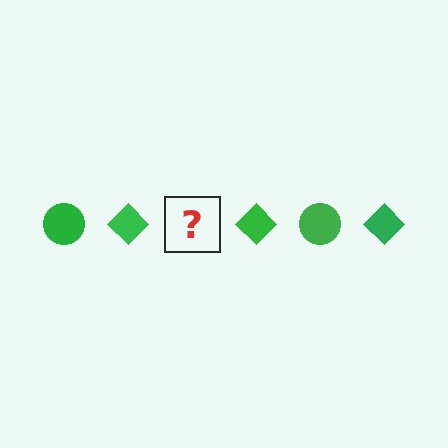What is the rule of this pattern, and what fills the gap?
The rule is that the pattern cycles through circle, diamond shapes in green. The gap should be filled with a green circle.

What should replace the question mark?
The question mark should be replaced with a green circle.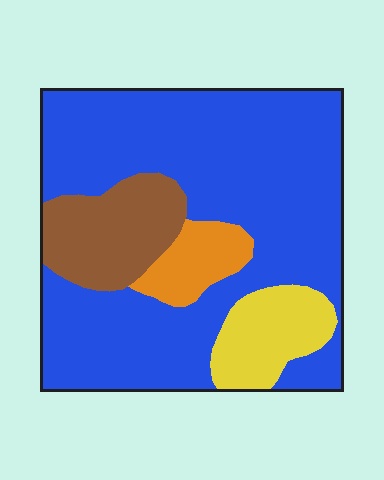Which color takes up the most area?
Blue, at roughly 70%.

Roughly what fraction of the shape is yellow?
Yellow covers 10% of the shape.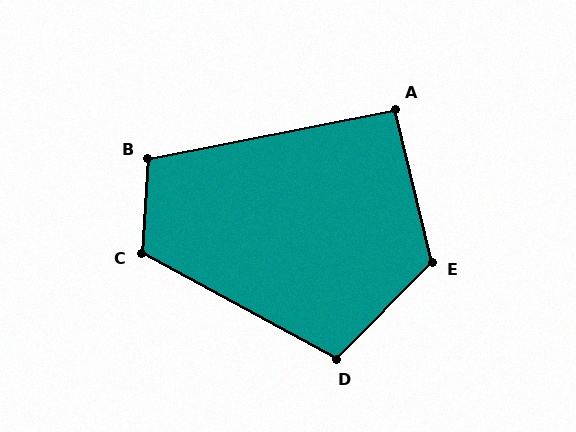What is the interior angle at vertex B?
Approximately 105 degrees (obtuse).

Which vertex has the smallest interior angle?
A, at approximately 92 degrees.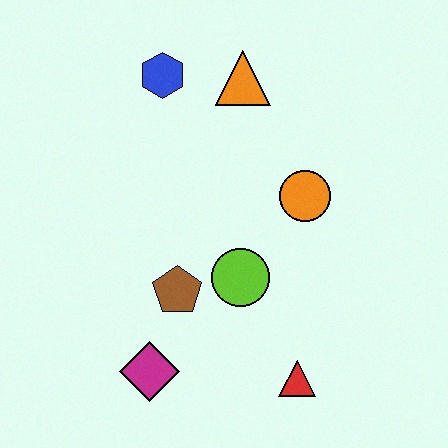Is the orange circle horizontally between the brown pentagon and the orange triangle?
No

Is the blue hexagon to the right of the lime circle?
No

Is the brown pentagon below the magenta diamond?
No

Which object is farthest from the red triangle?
The blue hexagon is farthest from the red triangle.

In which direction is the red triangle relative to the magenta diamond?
The red triangle is to the right of the magenta diamond.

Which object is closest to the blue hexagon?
The orange triangle is closest to the blue hexagon.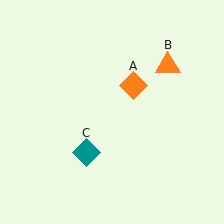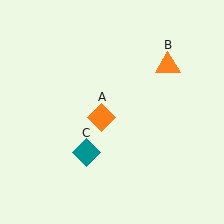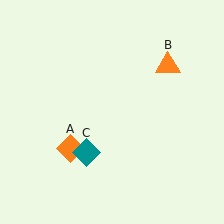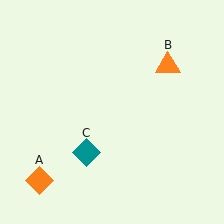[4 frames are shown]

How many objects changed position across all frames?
1 object changed position: orange diamond (object A).